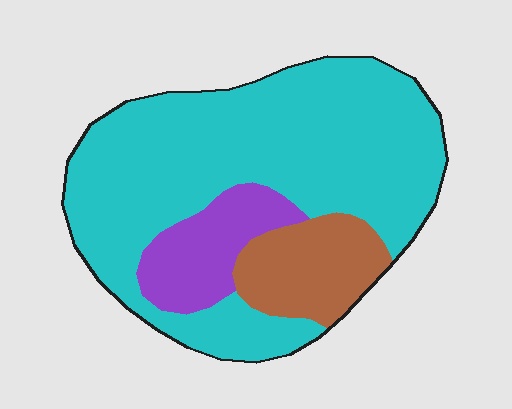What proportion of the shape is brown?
Brown takes up less than a quarter of the shape.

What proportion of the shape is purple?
Purple covers about 15% of the shape.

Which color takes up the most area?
Cyan, at roughly 70%.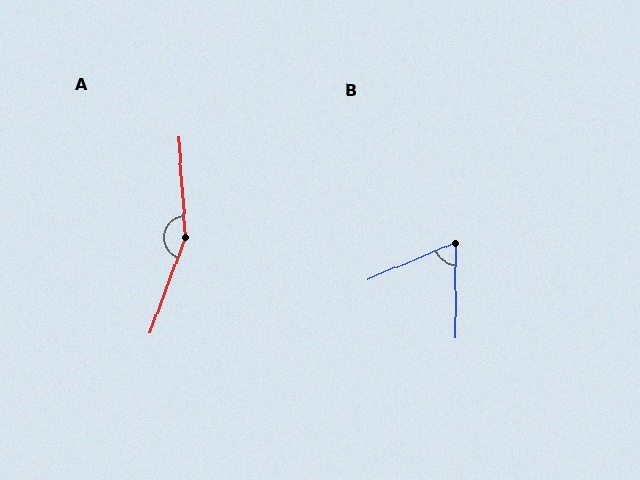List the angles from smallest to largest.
B (67°), A (156°).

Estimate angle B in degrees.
Approximately 67 degrees.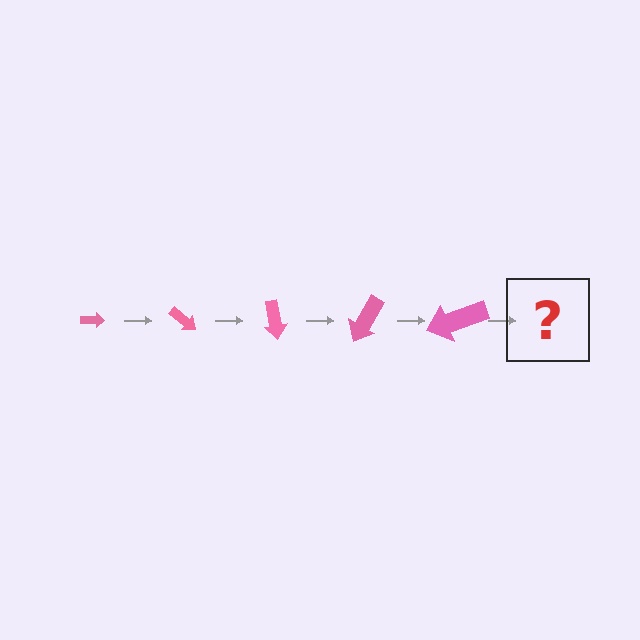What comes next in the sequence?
The next element should be an arrow, larger than the previous one and rotated 200 degrees from the start.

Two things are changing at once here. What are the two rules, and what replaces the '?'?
The two rules are that the arrow grows larger each step and it rotates 40 degrees each step. The '?' should be an arrow, larger than the previous one and rotated 200 degrees from the start.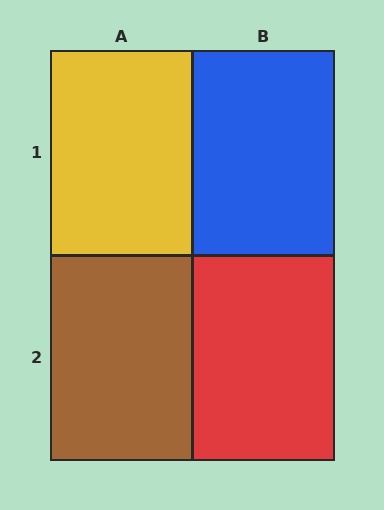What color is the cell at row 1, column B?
Blue.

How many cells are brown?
1 cell is brown.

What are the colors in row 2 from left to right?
Brown, red.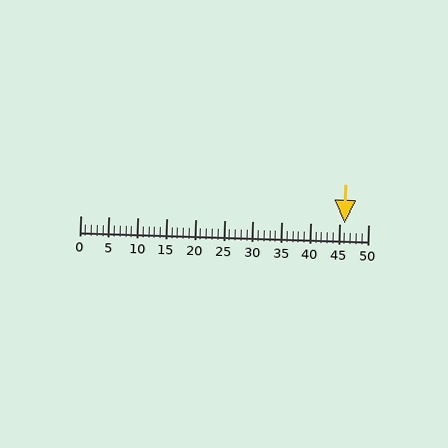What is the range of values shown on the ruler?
The ruler shows values from 0 to 50.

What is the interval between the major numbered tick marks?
The major tick marks are spaced 5 units apart.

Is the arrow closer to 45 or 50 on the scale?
The arrow is closer to 45.